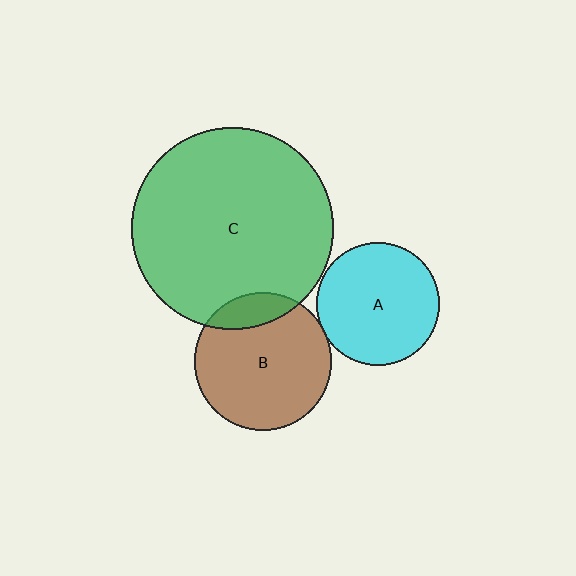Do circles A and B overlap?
Yes.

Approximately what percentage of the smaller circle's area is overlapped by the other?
Approximately 5%.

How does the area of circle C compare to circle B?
Approximately 2.2 times.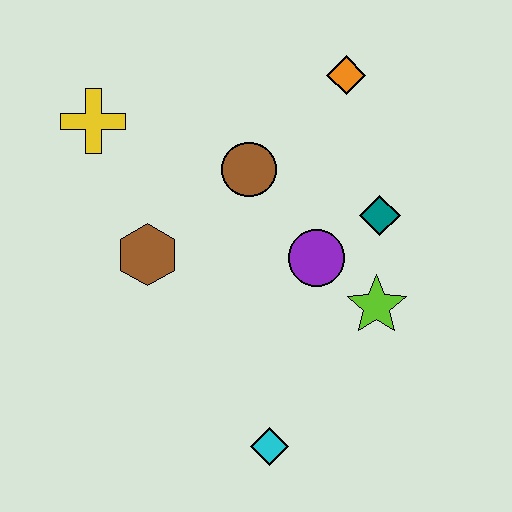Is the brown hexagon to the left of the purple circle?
Yes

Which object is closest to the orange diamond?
The brown circle is closest to the orange diamond.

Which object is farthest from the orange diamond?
The cyan diamond is farthest from the orange diamond.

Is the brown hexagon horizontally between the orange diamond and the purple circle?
No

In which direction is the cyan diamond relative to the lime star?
The cyan diamond is below the lime star.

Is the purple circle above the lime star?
Yes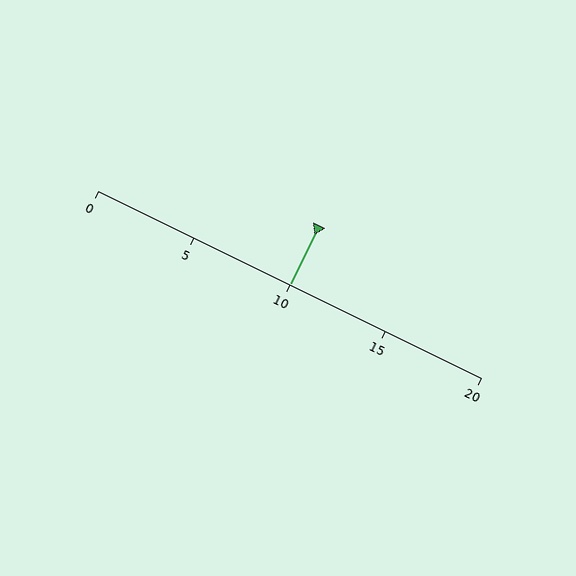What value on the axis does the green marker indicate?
The marker indicates approximately 10.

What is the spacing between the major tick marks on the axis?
The major ticks are spaced 5 apart.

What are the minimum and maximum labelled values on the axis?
The axis runs from 0 to 20.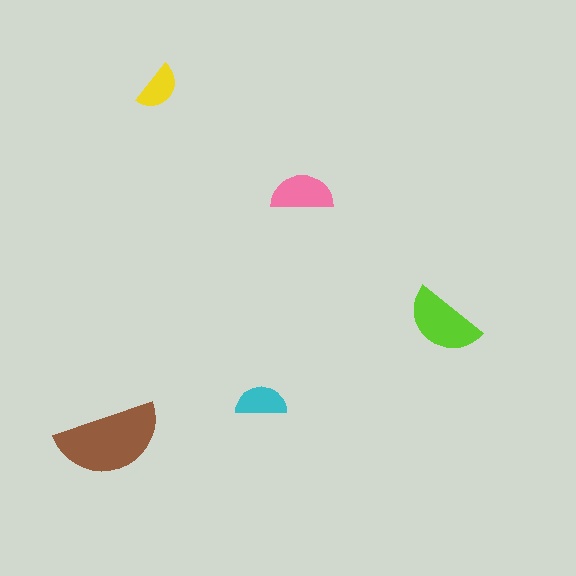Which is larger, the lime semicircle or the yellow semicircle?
The lime one.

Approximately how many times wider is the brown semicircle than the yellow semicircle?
About 2 times wider.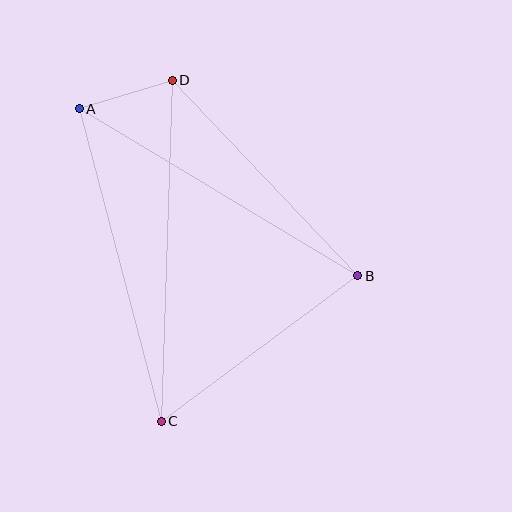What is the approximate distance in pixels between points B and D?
The distance between B and D is approximately 270 pixels.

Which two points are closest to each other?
Points A and D are closest to each other.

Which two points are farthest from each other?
Points C and D are farthest from each other.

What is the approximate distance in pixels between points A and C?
The distance between A and C is approximately 323 pixels.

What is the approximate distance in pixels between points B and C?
The distance between B and C is approximately 244 pixels.